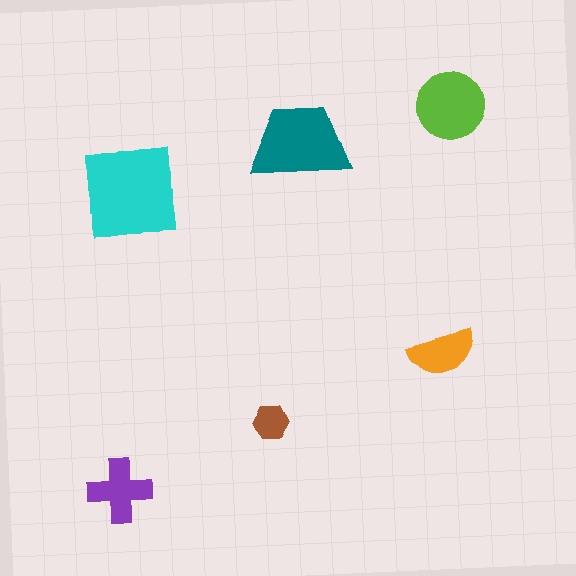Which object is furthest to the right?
The lime circle is rightmost.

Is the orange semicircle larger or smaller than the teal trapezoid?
Smaller.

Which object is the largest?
The cyan square.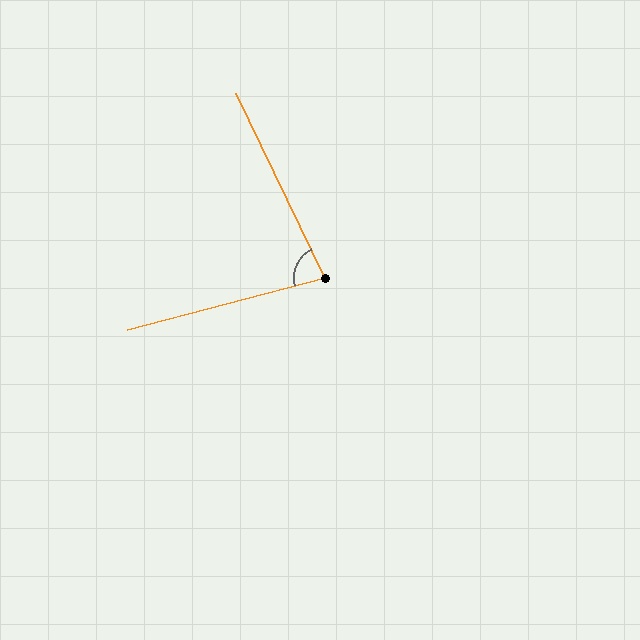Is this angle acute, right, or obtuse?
It is acute.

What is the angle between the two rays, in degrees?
Approximately 79 degrees.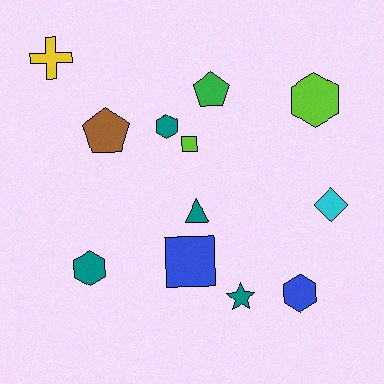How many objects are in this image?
There are 12 objects.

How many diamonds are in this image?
There is 1 diamond.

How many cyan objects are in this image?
There is 1 cyan object.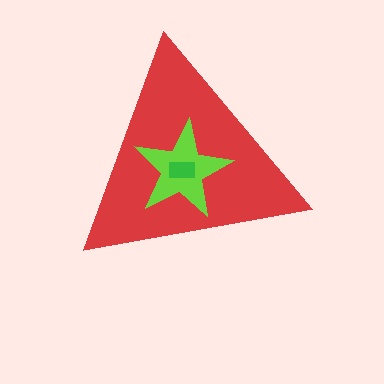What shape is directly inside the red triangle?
The lime star.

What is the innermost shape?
The green rectangle.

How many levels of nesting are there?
3.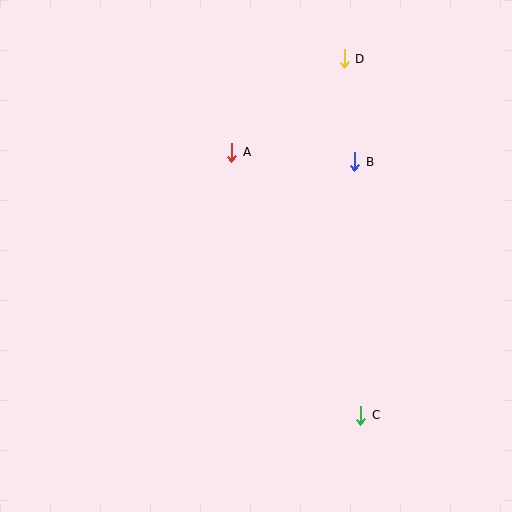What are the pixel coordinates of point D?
Point D is at (344, 59).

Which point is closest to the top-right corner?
Point D is closest to the top-right corner.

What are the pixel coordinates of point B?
Point B is at (355, 162).